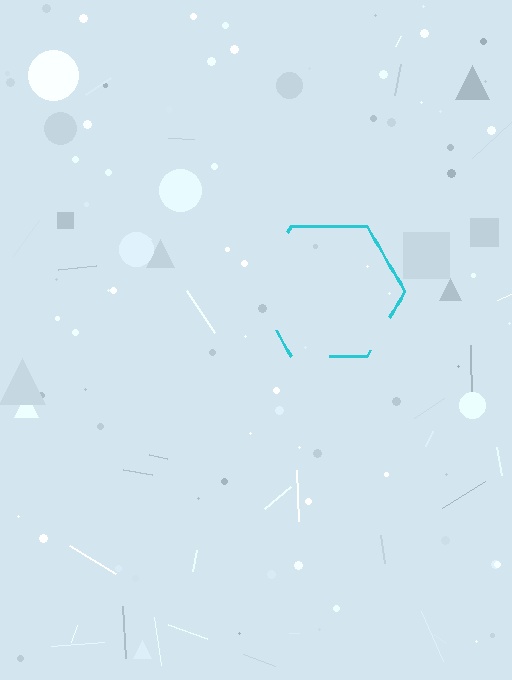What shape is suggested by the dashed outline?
The dashed outline suggests a hexagon.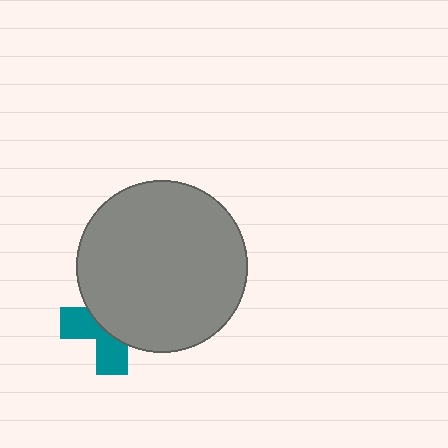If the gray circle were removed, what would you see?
You would see the complete teal cross.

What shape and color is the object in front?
The object in front is a gray circle.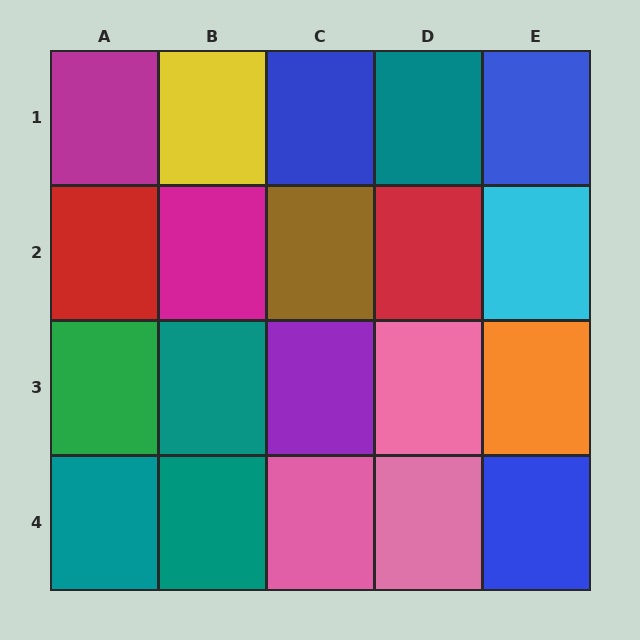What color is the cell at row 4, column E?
Blue.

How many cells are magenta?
2 cells are magenta.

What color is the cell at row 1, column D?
Teal.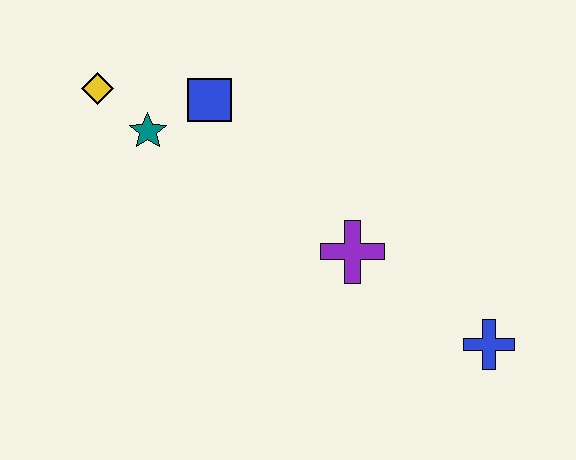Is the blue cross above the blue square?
No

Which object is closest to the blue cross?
The purple cross is closest to the blue cross.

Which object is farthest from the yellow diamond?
The blue cross is farthest from the yellow diamond.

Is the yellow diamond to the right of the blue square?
No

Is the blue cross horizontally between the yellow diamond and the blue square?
No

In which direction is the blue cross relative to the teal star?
The blue cross is to the right of the teal star.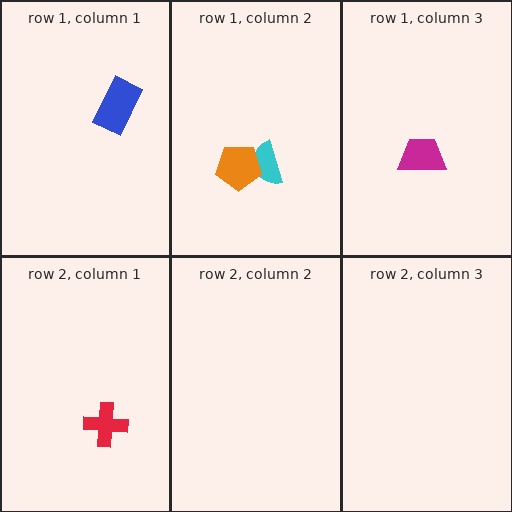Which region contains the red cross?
The row 2, column 1 region.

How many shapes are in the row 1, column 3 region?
1.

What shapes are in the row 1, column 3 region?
The magenta trapezoid.